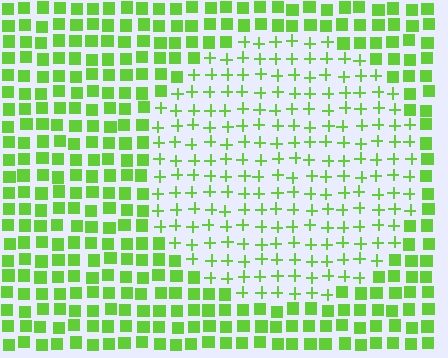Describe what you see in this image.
The image is filled with small lime elements arranged in a uniform grid. A circle-shaped region contains plus signs, while the surrounding area contains squares. The boundary is defined purely by the change in element shape.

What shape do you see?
I see a circle.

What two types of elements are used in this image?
The image uses plus signs inside the circle region and squares outside it.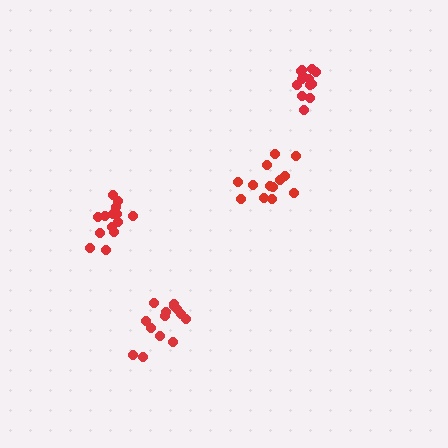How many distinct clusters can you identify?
There are 4 distinct clusters.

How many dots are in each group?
Group 1: 13 dots, Group 2: 14 dots, Group 3: 14 dots, Group 4: 14 dots (55 total).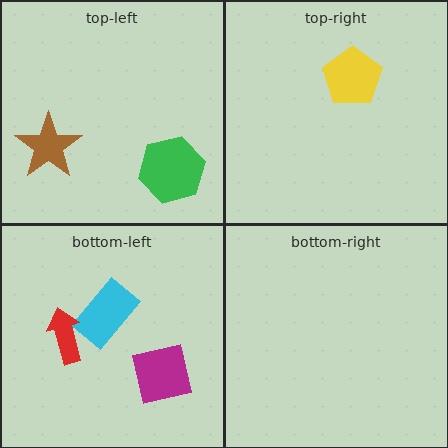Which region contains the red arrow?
The bottom-left region.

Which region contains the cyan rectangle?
The bottom-left region.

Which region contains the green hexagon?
The top-left region.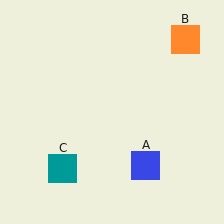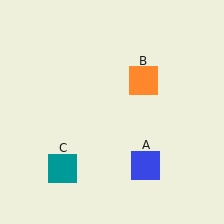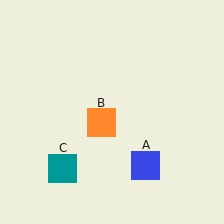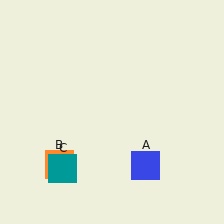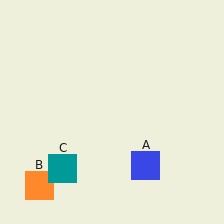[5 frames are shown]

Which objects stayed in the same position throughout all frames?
Blue square (object A) and teal square (object C) remained stationary.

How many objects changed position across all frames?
1 object changed position: orange square (object B).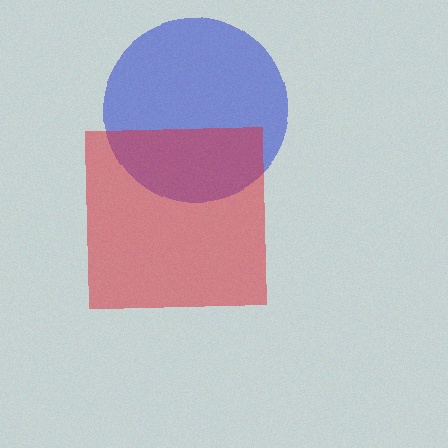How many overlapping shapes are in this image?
There are 2 overlapping shapes in the image.